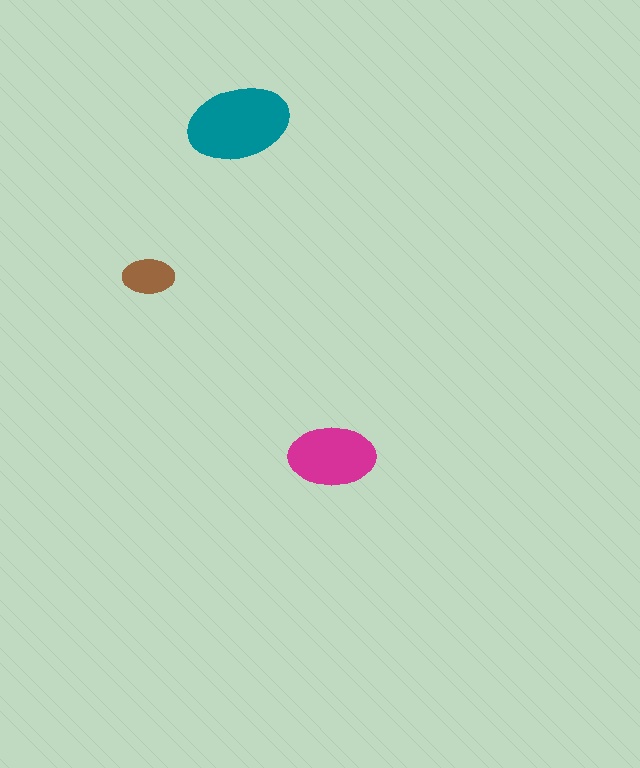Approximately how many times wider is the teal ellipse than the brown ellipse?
About 2 times wider.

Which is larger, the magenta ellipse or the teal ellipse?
The teal one.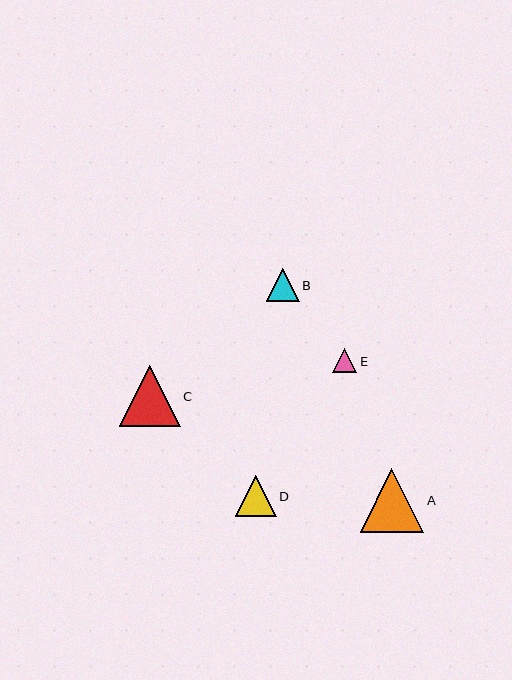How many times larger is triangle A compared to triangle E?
Triangle A is approximately 2.6 times the size of triangle E.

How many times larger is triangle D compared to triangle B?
Triangle D is approximately 1.2 times the size of triangle B.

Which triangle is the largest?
Triangle A is the largest with a size of approximately 64 pixels.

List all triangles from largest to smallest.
From largest to smallest: A, C, D, B, E.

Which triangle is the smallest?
Triangle E is the smallest with a size of approximately 24 pixels.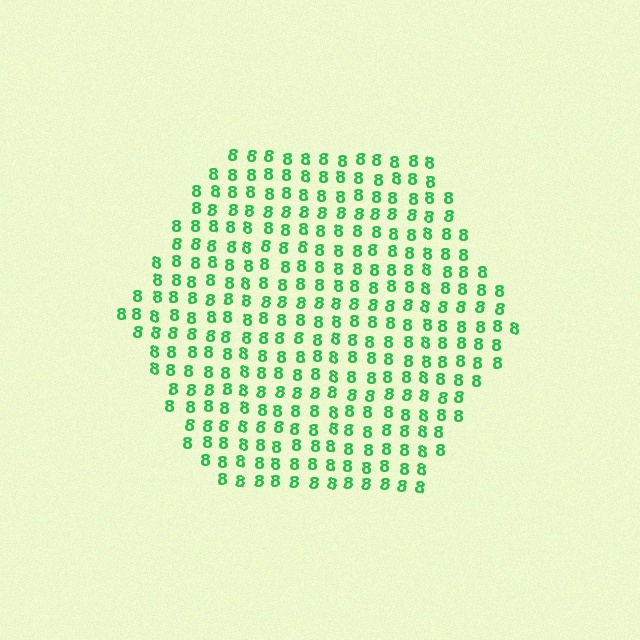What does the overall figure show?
The overall figure shows a hexagon.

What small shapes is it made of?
It is made of small digit 8's.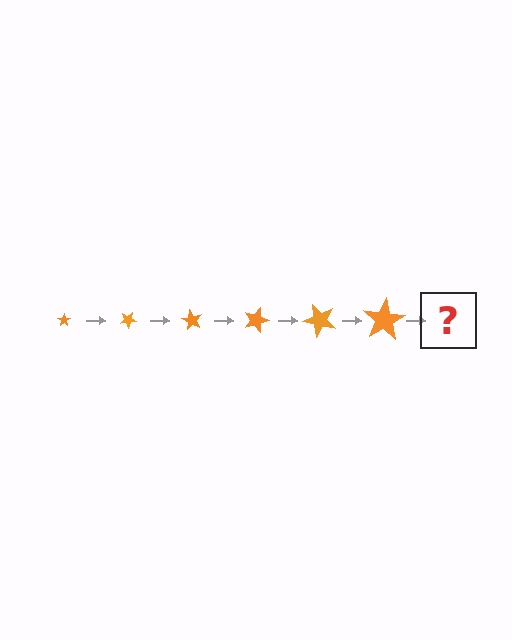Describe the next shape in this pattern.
It should be a star, larger than the previous one and rotated 180 degrees from the start.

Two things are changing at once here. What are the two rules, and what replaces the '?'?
The two rules are that the star grows larger each step and it rotates 30 degrees each step. The '?' should be a star, larger than the previous one and rotated 180 degrees from the start.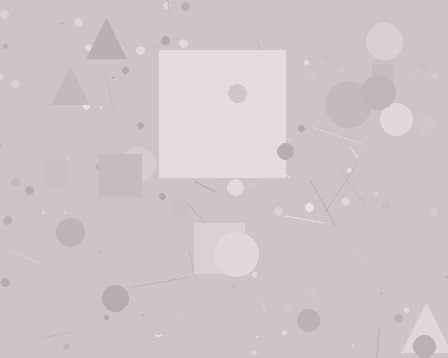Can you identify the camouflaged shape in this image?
The camouflaged shape is a square.